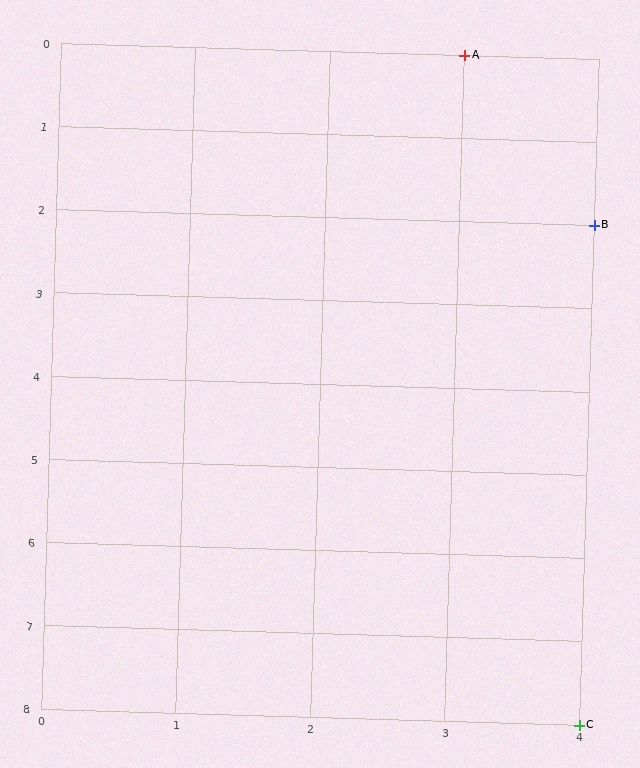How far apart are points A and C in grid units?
Points A and C are 1 column and 8 rows apart (about 8.1 grid units diagonally).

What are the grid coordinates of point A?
Point A is at grid coordinates (3, 0).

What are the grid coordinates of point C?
Point C is at grid coordinates (4, 8).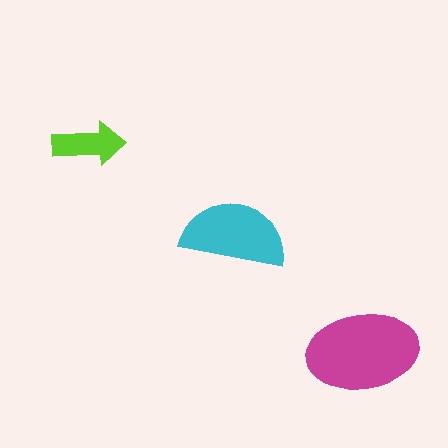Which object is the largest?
The magenta ellipse.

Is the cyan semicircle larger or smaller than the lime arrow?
Larger.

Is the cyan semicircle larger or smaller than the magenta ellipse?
Smaller.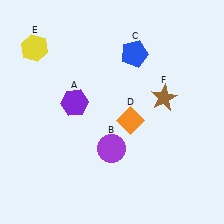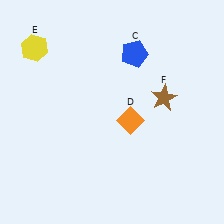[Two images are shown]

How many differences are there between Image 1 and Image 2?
There are 2 differences between the two images.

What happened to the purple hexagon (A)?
The purple hexagon (A) was removed in Image 2. It was in the top-left area of Image 1.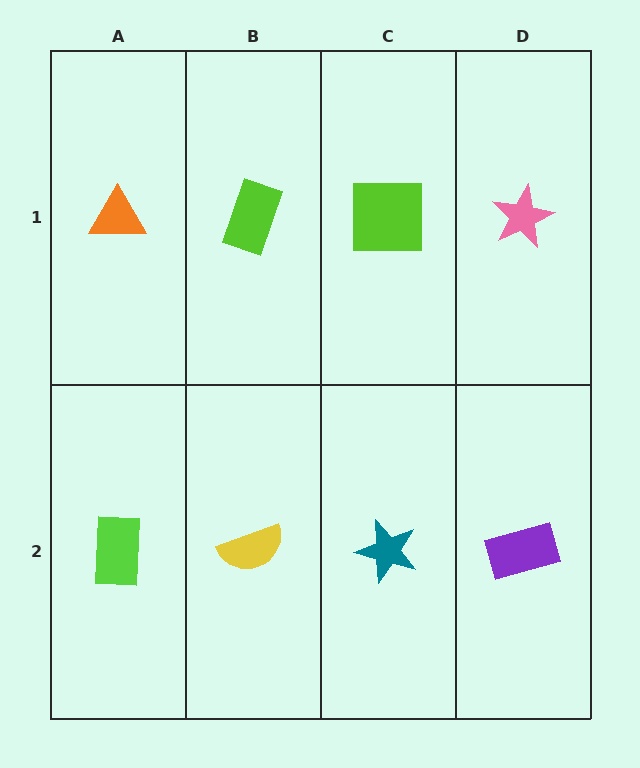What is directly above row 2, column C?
A lime square.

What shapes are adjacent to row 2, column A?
An orange triangle (row 1, column A), a yellow semicircle (row 2, column B).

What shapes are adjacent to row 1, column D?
A purple rectangle (row 2, column D), a lime square (row 1, column C).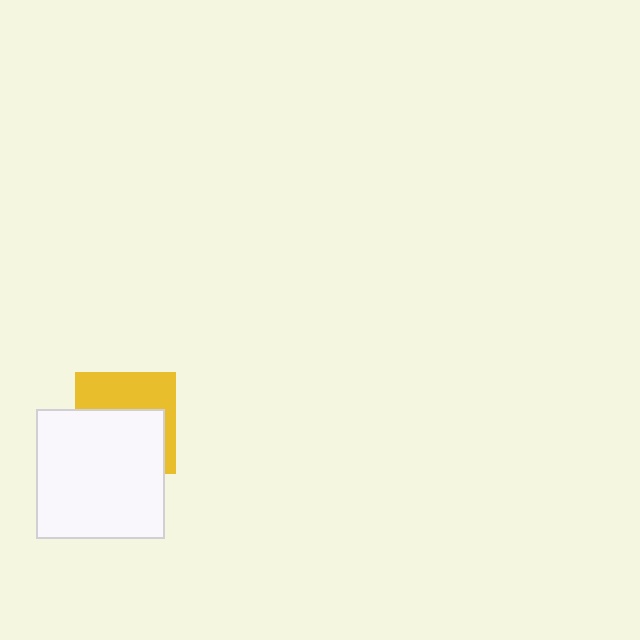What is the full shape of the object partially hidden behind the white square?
The partially hidden object is a yellow square.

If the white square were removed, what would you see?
You would see the complete yellow square.